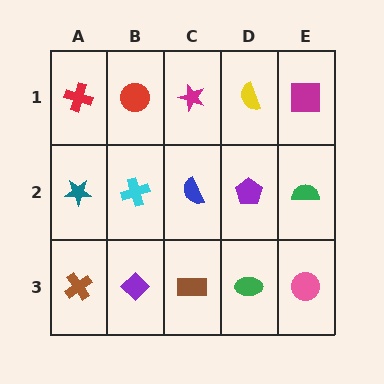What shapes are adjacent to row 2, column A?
A red cross (row 1, column A), a brown cross (row 3, column A), a cyan cross (row 2, column B).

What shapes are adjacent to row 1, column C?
A blue semicircle (row 2, column C), a red circle (row 1, column B), a yellow semicircle (row 1, column D).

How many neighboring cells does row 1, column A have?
2.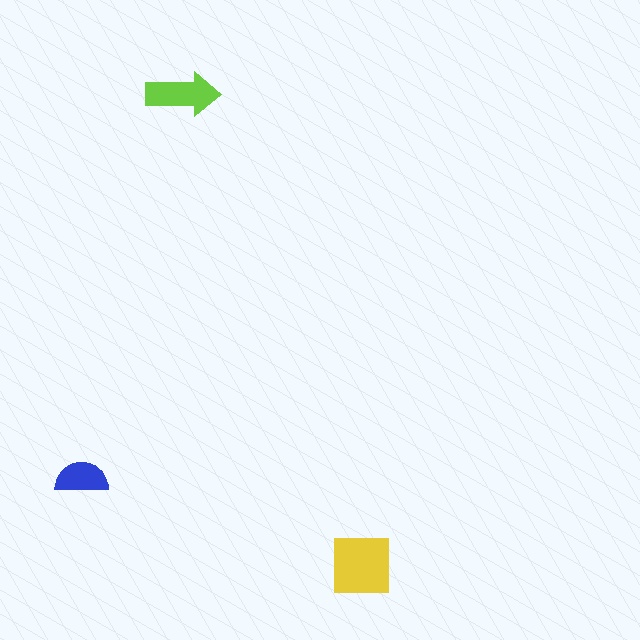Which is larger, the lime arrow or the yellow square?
The yellow square.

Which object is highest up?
The lime arrow is topmost.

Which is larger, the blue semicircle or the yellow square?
The yellow square.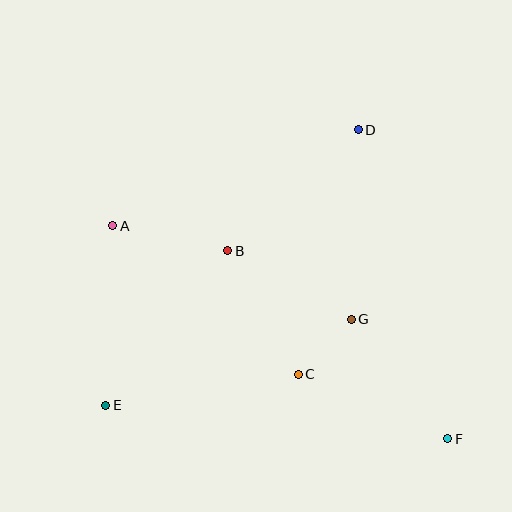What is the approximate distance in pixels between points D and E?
The distance between D and E is approximately 374 pixels.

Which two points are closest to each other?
Points C and G are closest to each other.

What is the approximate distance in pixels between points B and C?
The distance between B and C is approximately 142 pixels.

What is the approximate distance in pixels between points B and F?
The distance between B and F is approximately 289 pixels.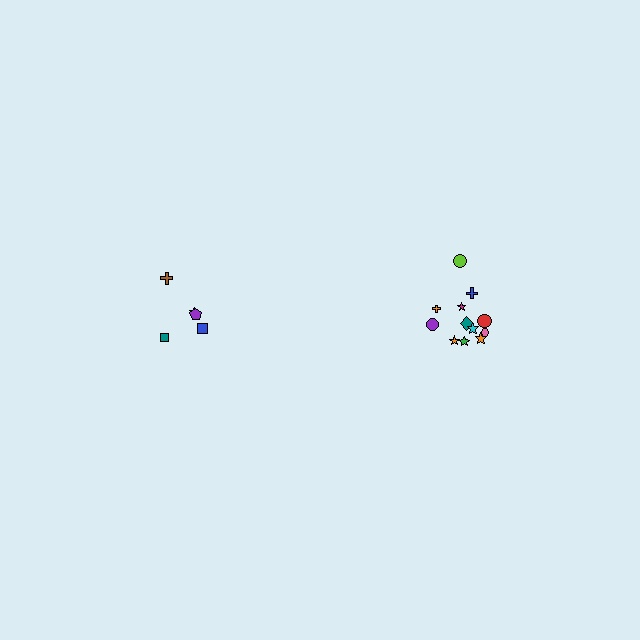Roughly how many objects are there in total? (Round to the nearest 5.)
Roughly 15 objects in total.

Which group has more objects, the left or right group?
The right group.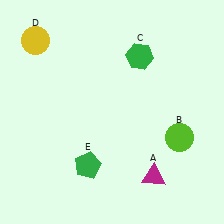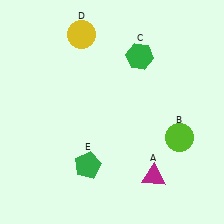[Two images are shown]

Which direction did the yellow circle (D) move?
The yellow circle (D) moved right.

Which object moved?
The yellow circle (D) moved right.